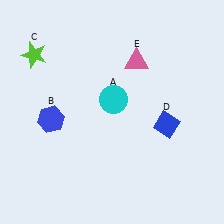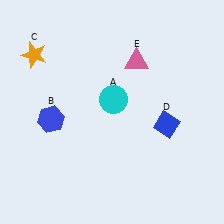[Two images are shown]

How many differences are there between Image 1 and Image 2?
There is 1 difference between the two images.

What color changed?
The star (C) changed from lime in Image 1 to orange in Image 2.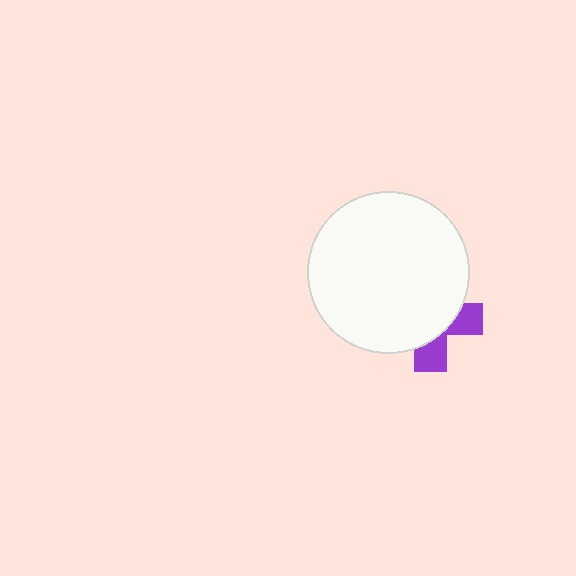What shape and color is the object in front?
The object in front is a white circle.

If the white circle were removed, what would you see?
You would see the complete purple cross.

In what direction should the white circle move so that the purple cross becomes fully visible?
The white circle should move toward the upper-left. That is the shortest direction to clear the overlap and leave the purple cross fully visible.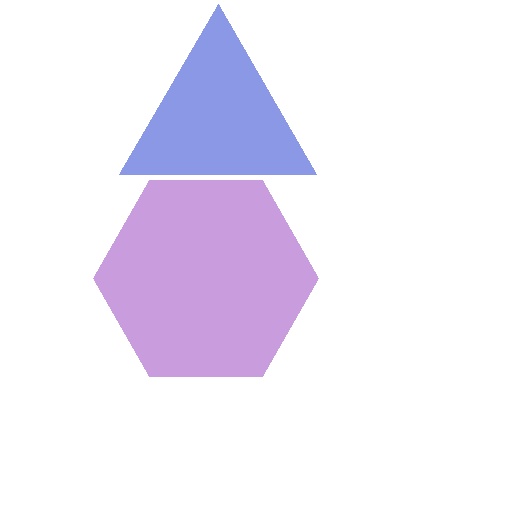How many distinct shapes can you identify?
There are 2 distinct shapes: a purple hexagon, a blue triangle.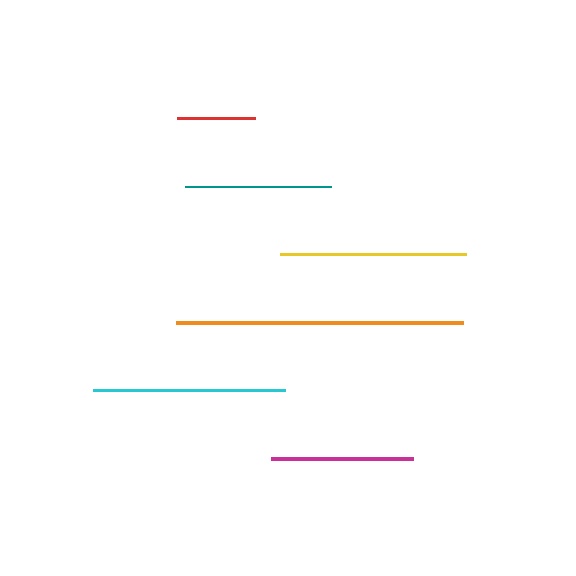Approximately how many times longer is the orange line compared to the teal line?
The orange line is approximately 2.0 times the length of the teal line.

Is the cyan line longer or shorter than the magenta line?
The cyan line is longer than the magenta line.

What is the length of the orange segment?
The orange segment is approximately 287 pixels long.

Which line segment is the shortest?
The red line is the shortest at approximately 78 pixels.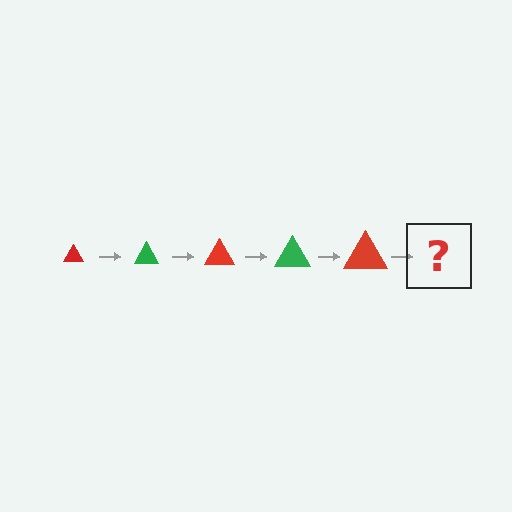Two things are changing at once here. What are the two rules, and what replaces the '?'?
The two rules are that the triangle grows larger each step and the color cycles through red and green. The '?' should be a green triangle, larger than the previous one.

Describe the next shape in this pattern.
It should be a green triangle, larger than the previous one.